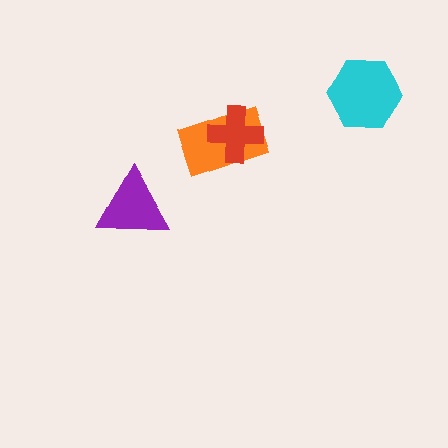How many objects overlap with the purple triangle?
0 objects overlap with the purple triangle.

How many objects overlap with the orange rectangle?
1 object overlaps with the orange rectangle.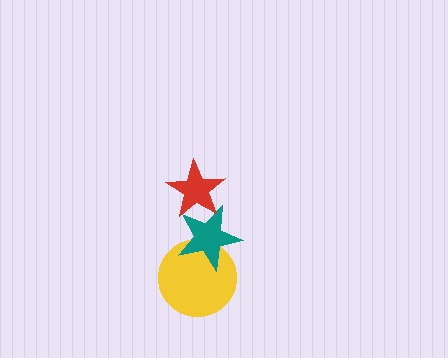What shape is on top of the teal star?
The red star is on top of the teal star.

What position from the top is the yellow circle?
The yellow circle is 3rd from the top.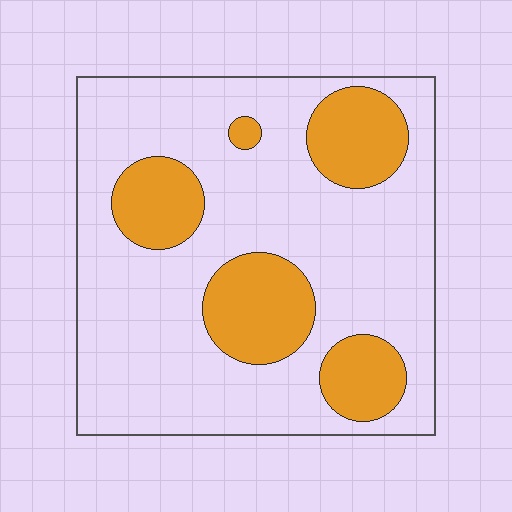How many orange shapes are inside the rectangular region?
5.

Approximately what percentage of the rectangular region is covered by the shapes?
Approximately 25%.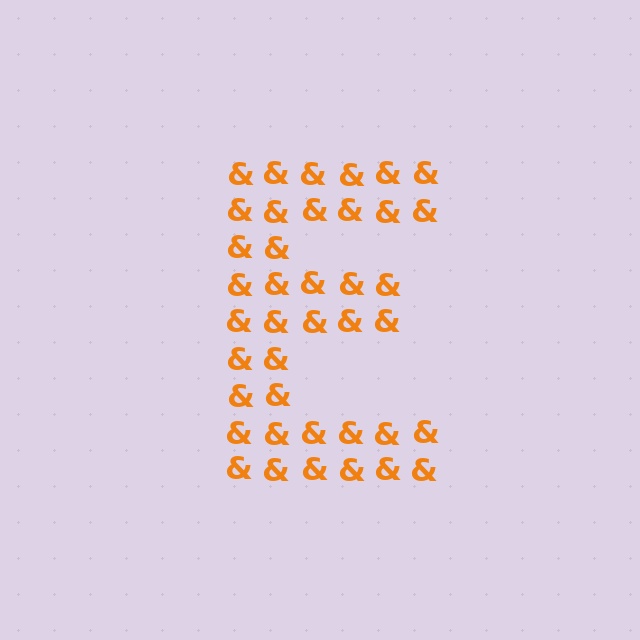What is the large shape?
The large shape is the letter E.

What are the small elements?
The small elements are ampersands.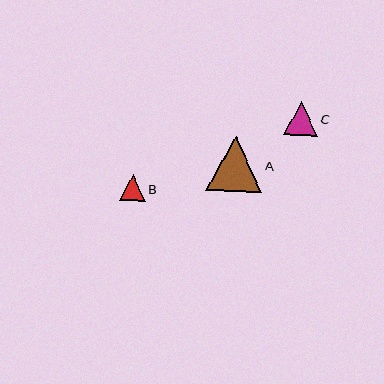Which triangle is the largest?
Triangle A is the largest with a size of approximately 55 pixels.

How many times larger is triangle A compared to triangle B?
Triangle A is approximately 2.1 times the size of triangle B.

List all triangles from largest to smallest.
From largest to smallest: A, C, B.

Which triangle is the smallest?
Triangle B is the smallest with a size of approximately 26 pixels.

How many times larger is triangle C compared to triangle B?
Triangle C is approximately 1.3 times the size of triangle B.